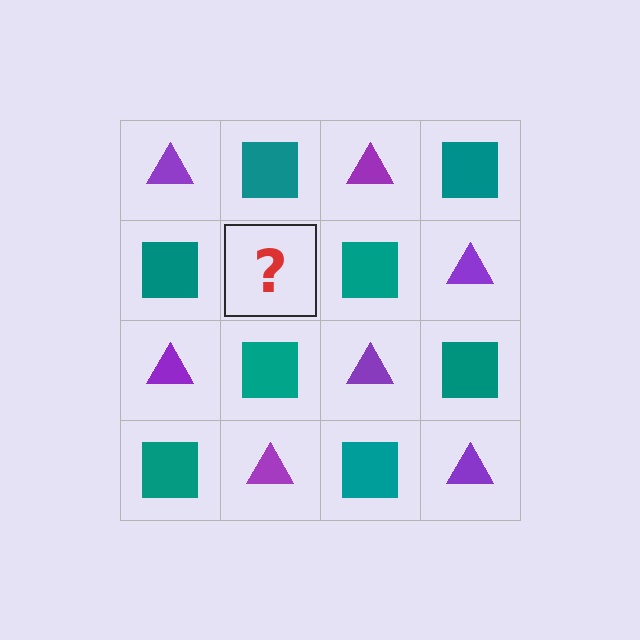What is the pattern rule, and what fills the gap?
The rule is that it alternates purple triangle and teal square in a checkerboard pattern. The gap should be filled with a purple triangle.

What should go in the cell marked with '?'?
The missing cell should contain a purple triangle.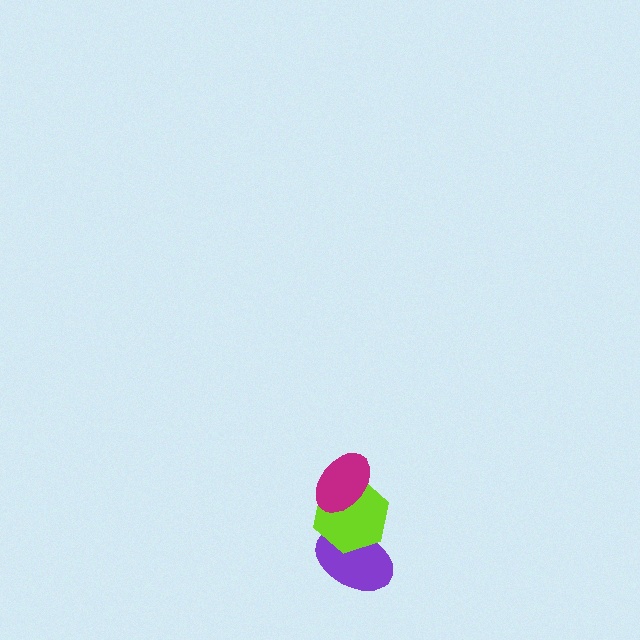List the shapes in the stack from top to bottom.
From top to bottom: the magenta ellipse, the lime hexagon, the purple ellipse.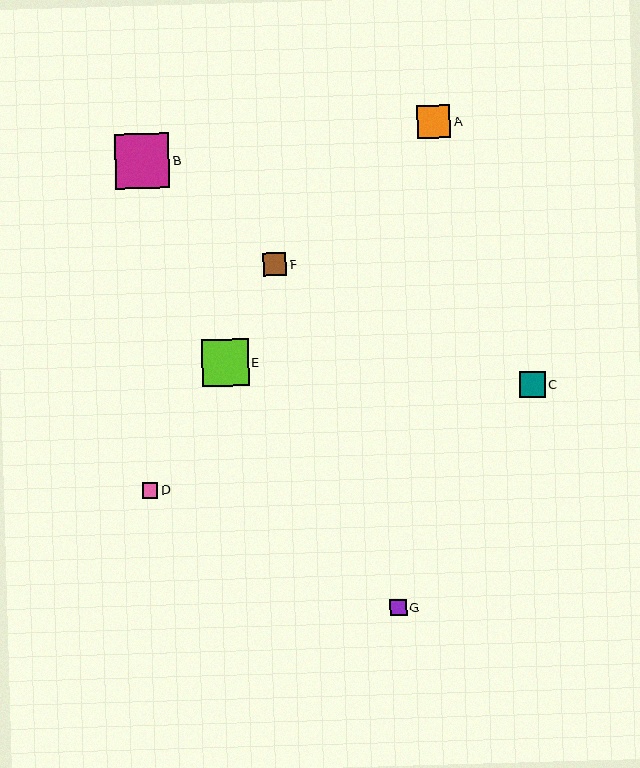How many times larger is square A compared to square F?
Square A is approximately 1.4 times the size of square F.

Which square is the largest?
Square B is the largest with a size of approximately 55 pixels.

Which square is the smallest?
Square D is the smallest with a size of approximately 15 pixels.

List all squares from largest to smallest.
From largest to smallest: B, E, A, C, F, G, D.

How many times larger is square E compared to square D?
Square E is approximately 3.1 times the size of square D.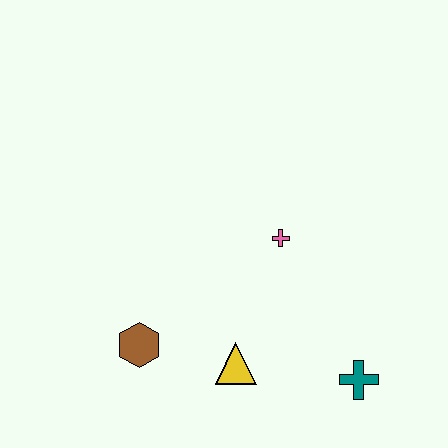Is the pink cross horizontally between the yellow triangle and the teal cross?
Yes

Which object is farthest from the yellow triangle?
The pink cross is farthest from the yellow triangle.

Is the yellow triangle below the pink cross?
Yes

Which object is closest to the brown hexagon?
The yellow triangle is closest to the brown hexagon.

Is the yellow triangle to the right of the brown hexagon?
Yes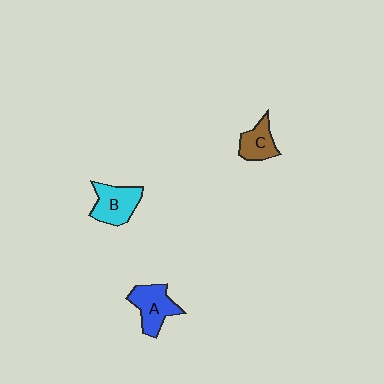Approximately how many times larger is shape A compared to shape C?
Approximately 1.4 times.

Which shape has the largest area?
Shape B (cyan).